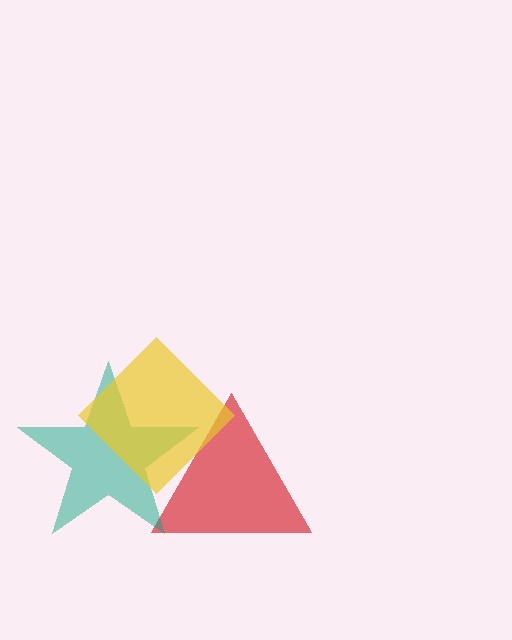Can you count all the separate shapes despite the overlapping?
Yes, there are 3 separate shapes.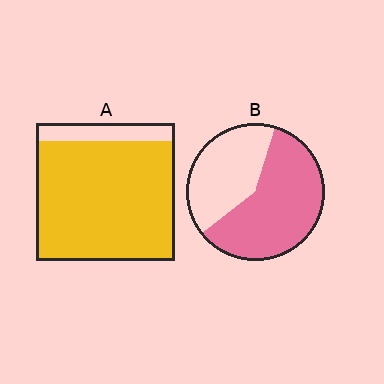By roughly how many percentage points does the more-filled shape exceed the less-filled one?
By roughly 25 percentage points (A over B).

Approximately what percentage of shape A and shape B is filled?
A is approximately 85% and B is approximately 60%.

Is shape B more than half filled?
Yes.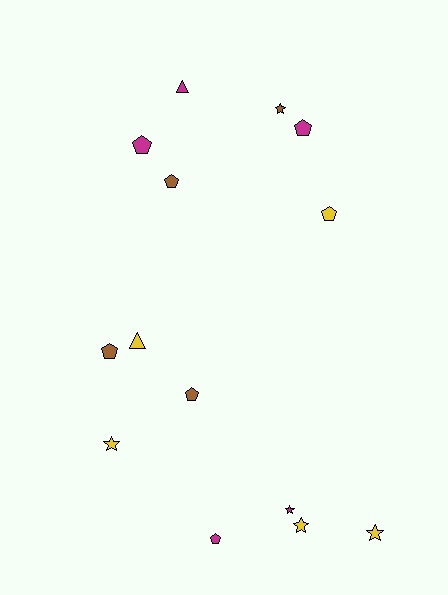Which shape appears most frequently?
Pentagon, with 7 objects.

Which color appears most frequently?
Magenta, with 5 objects.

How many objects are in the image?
There are 14 objects.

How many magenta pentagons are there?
There are 3 magenta pentagons.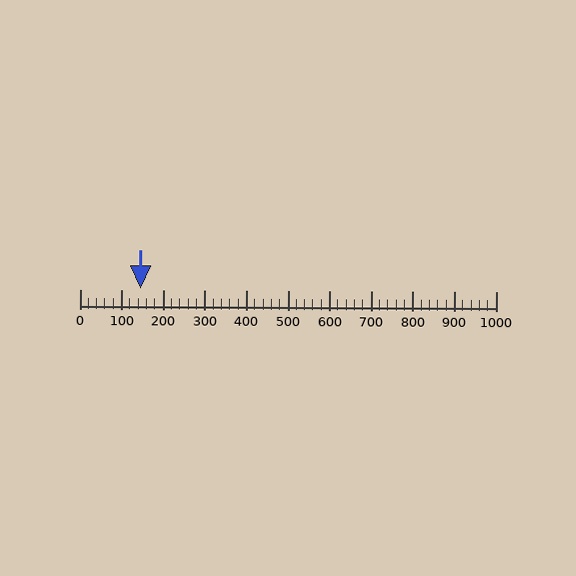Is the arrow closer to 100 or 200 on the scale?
The arrow is closer to 100.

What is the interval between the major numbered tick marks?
The major tick marks are spaced 100 units apart.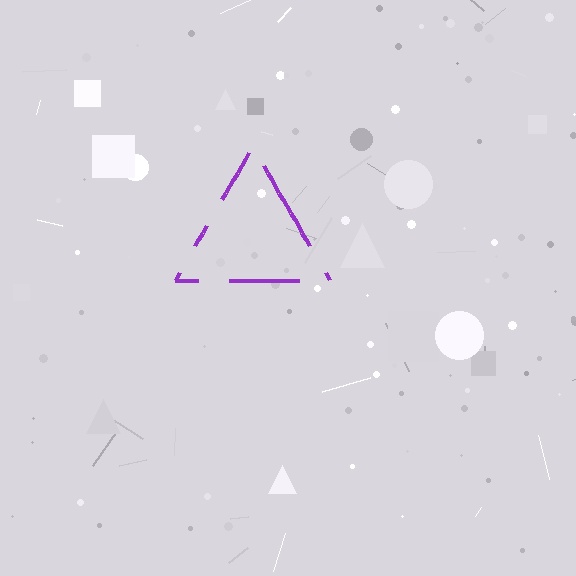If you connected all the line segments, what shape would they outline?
They would outline a triangle.